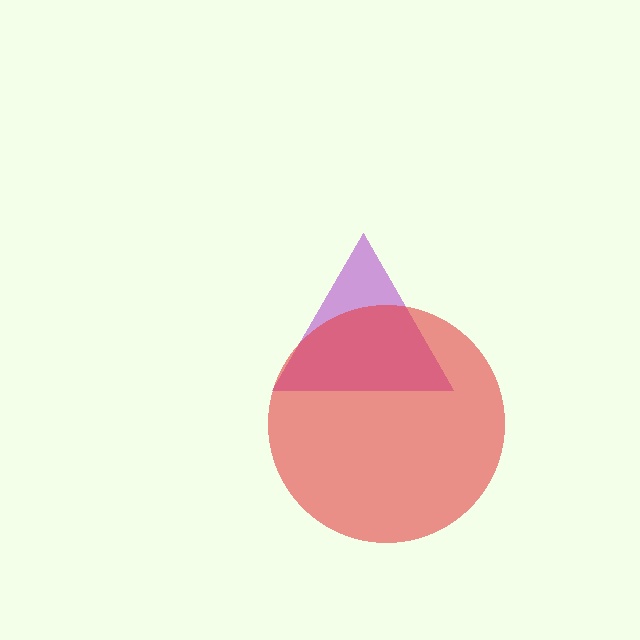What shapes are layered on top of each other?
The layered shapes are: a purple triangle, a red circle.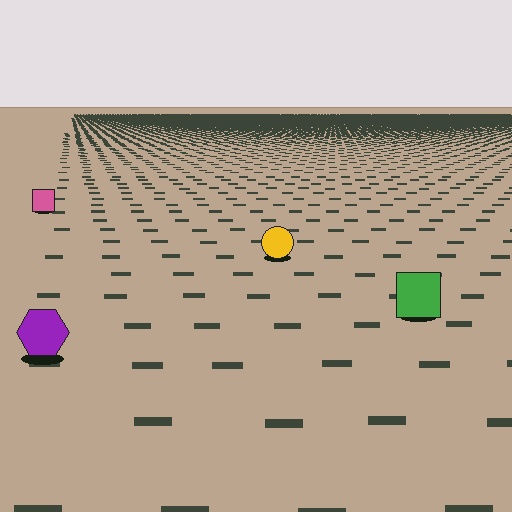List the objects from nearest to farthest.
From nearest to farthest: the purple hexagon, the green square, the yellow circle, the pink square.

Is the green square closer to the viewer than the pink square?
Yes. The green square is closer — you can tell from the texture gradient: the ground texture is coarser near it.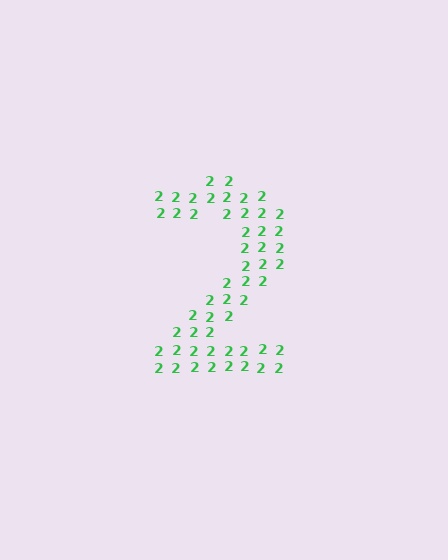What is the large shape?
The large shape is the digit 2.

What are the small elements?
The small elements are digit 2's.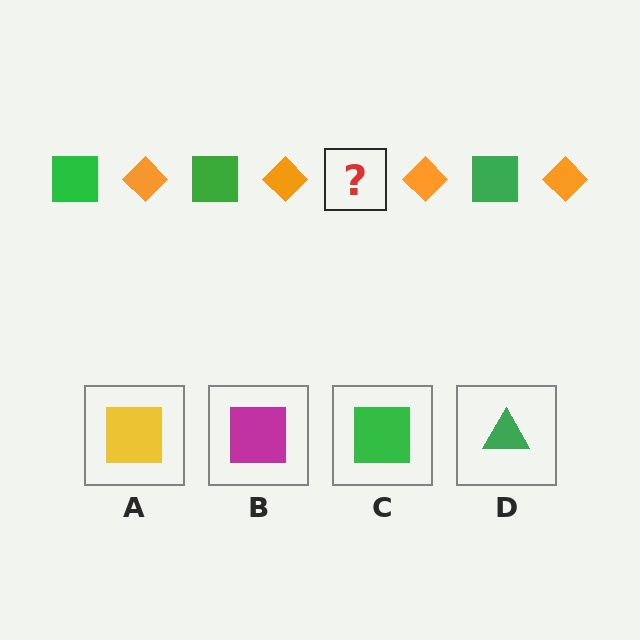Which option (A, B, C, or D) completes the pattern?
C.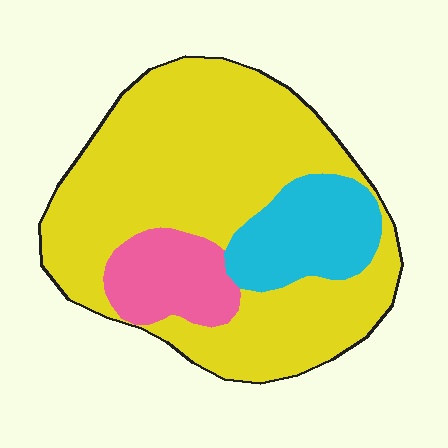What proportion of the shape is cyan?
Cyan covers roughly 15% of the shape.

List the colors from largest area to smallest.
From largest to smallest: yellow, cyan, pink.